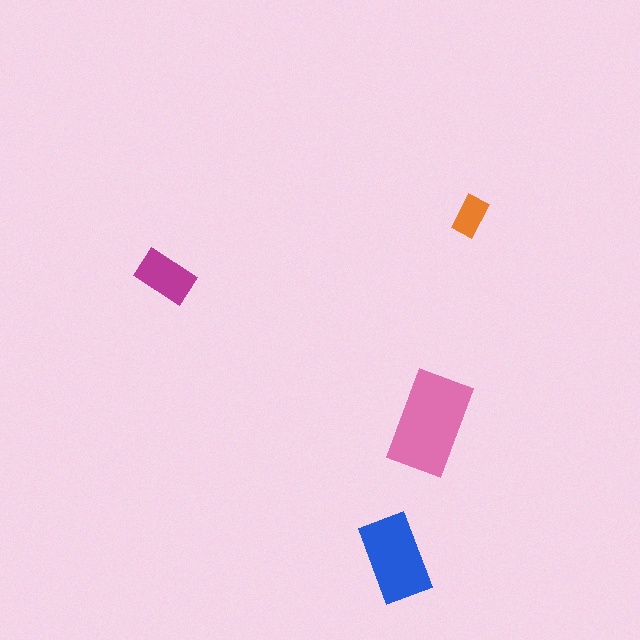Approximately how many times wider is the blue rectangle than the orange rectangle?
About 2 times wider.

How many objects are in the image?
There are 4 objects in the image.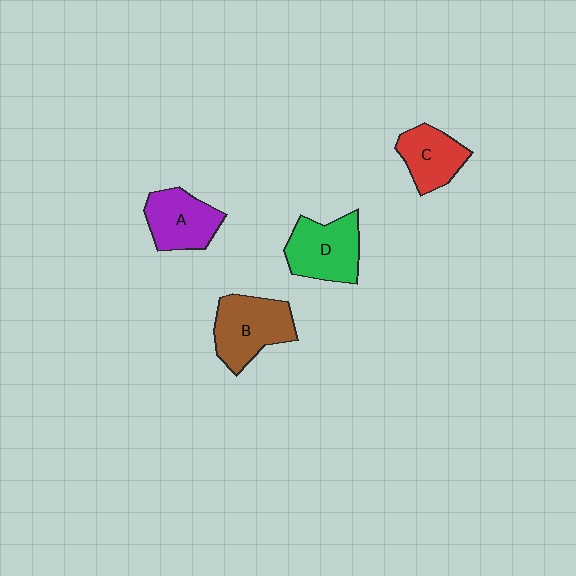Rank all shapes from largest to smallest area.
From largest to smallest: B (brown), D (green), A (purple), C (red).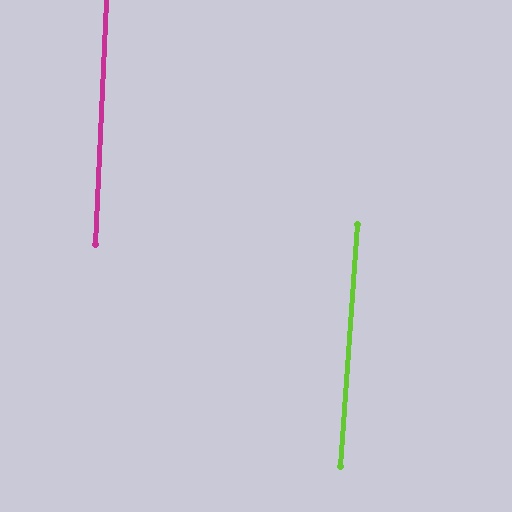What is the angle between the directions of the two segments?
Approximately 1 degree.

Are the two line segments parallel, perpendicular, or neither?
Parallel — their directions differ by only 1.4°.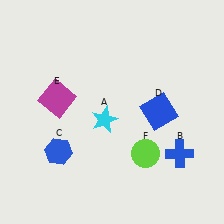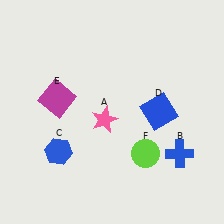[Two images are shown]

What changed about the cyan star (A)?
In Image 1, A is cyan. In Image 2, it changed to pink.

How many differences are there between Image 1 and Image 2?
There is 1 difference between the two images.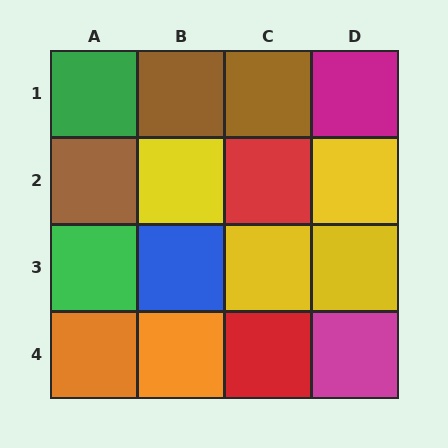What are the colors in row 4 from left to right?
Orange, orange, red, magenta.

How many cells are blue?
1 cell is blue.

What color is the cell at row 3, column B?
Blue.